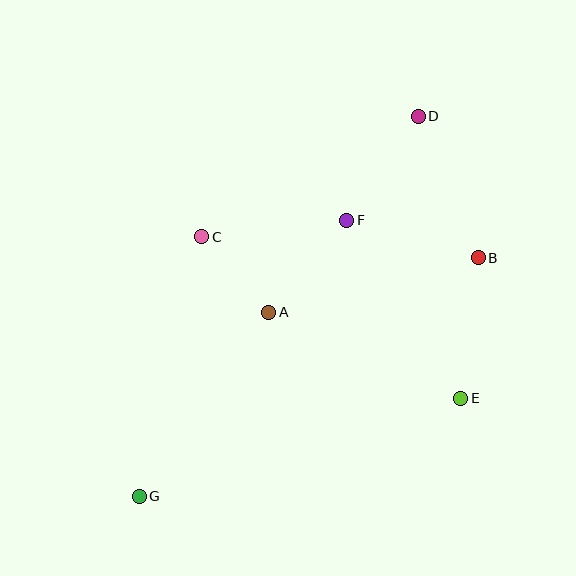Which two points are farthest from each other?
Points D and G are farthest from each other.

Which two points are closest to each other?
Points A and C are closest to each other.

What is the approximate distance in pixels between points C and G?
The distance between C and G is approximately 267 pixels.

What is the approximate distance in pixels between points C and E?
The distance between C and E is approximately 305 pixels.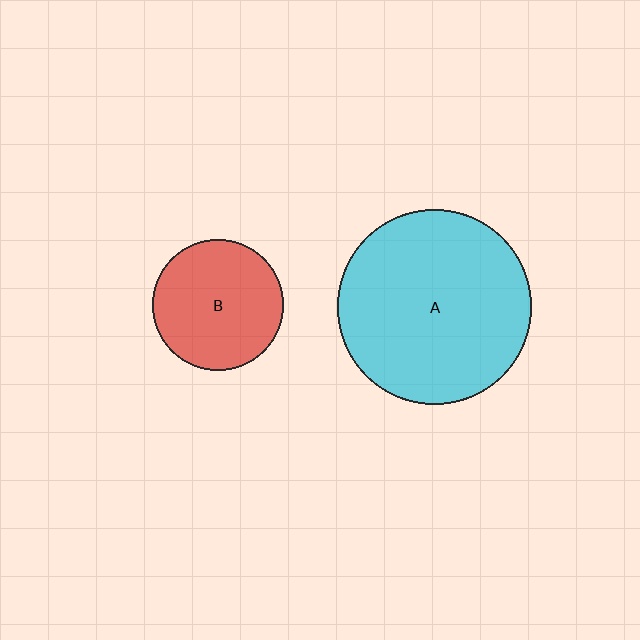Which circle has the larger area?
Circle A (cyan).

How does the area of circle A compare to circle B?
Approximately 2.2 times.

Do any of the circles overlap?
No, none of the circles overlap.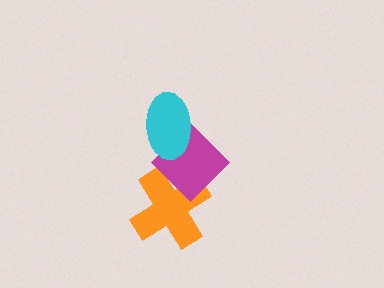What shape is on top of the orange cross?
The magenta diamond is on top of the orange cross.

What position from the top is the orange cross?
The orange cross is 3rd from the top.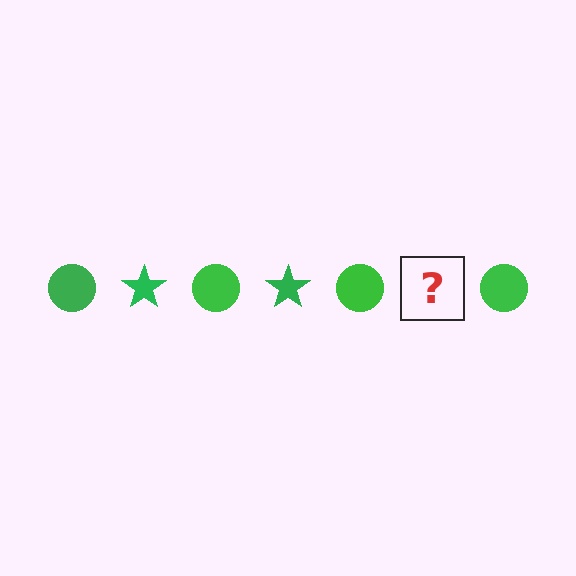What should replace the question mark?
The question mark should be replaced with a green star.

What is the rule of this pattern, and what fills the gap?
The rule is that the pattern cycles through circle, star shapes in green. The gap should be filled with a green star.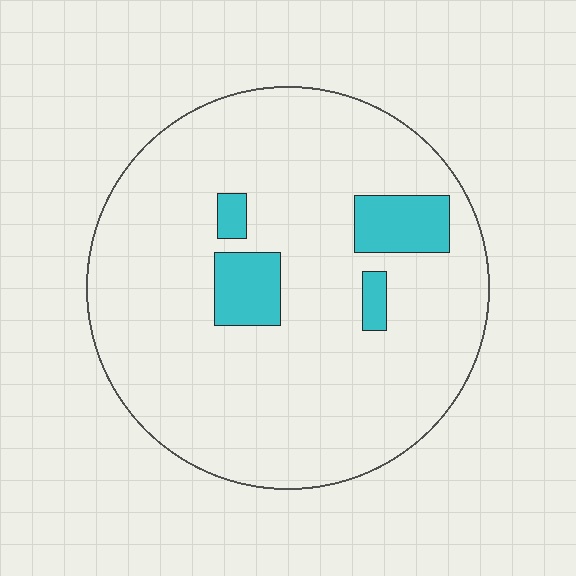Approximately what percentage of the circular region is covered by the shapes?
Approximately 10%.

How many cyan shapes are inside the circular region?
4.